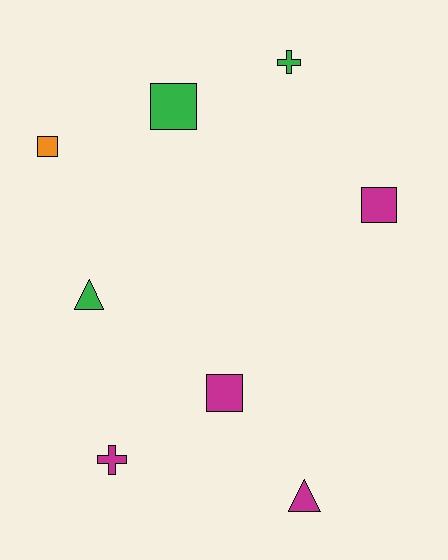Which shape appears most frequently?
Square, with 4 objects.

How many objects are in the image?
There are 8 objects.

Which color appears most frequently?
Magenta, with 4 objects.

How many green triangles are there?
There is 1 green triangle.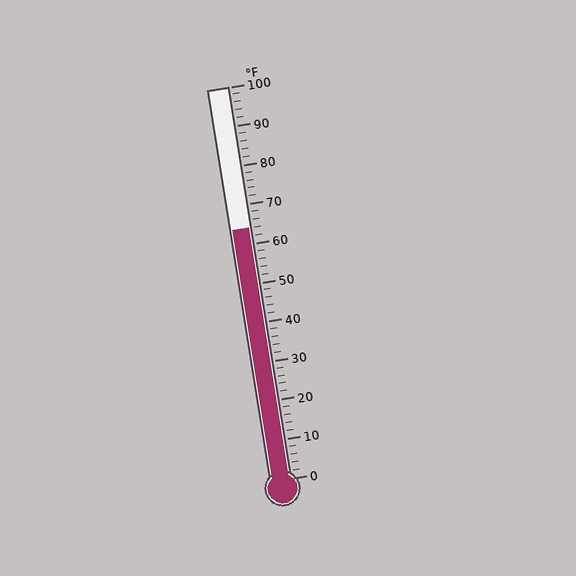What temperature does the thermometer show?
The thermometer shows approximately 64°F.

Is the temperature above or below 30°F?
The temperature is above 30°F.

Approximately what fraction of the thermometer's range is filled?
The thermometer is filled to approximately 65% of its range.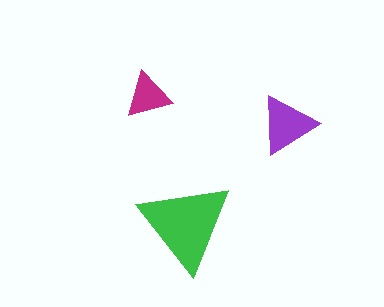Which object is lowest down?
The green triangle is bottommost.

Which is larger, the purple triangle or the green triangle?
The green one.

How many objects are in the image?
There are 3 objects in the image.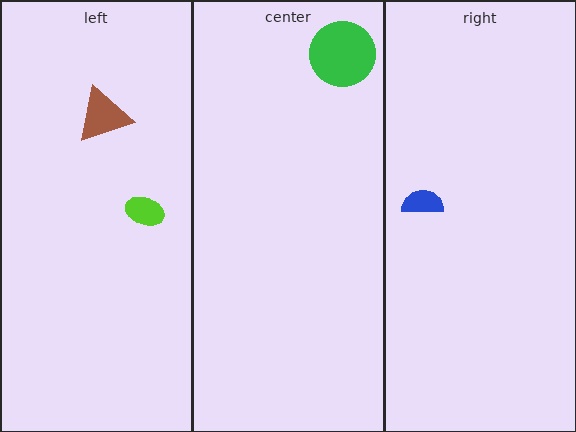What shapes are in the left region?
The brown triangle, the lime ellipse.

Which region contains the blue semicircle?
The right region.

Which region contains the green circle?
The center region.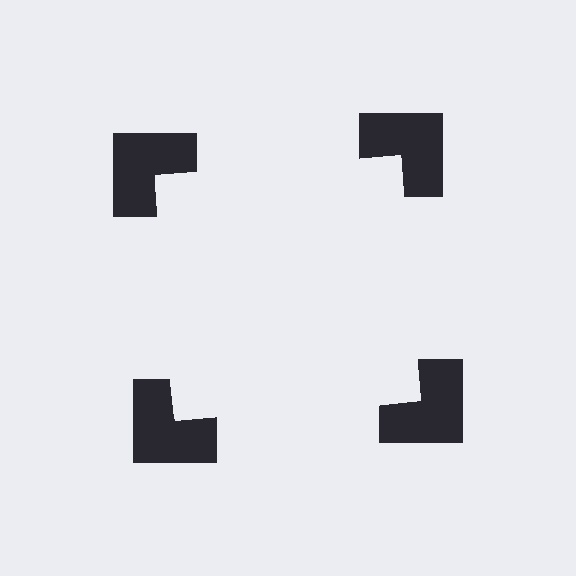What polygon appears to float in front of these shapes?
An illusory square — its edges are inferred from the aligned wedge cuts in the notched squares, not physically drawn.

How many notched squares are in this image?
There are 4 — one at each vertex of the illusory square.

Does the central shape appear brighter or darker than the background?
It typically appears slightly brighter than the background, even though no actual brightness change is drawn.